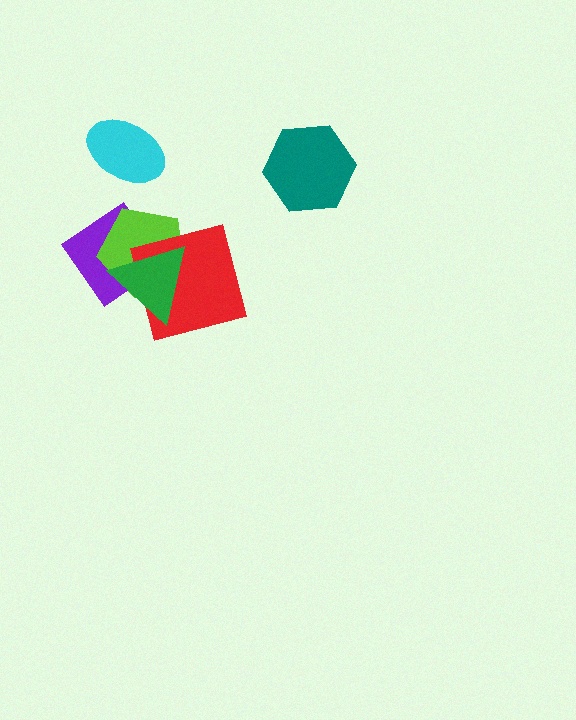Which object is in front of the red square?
The green triangle is in front of the red square.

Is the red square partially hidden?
Yes, it is partially covered by another shape.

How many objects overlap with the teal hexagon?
0 objects overlap with the teal hexagon.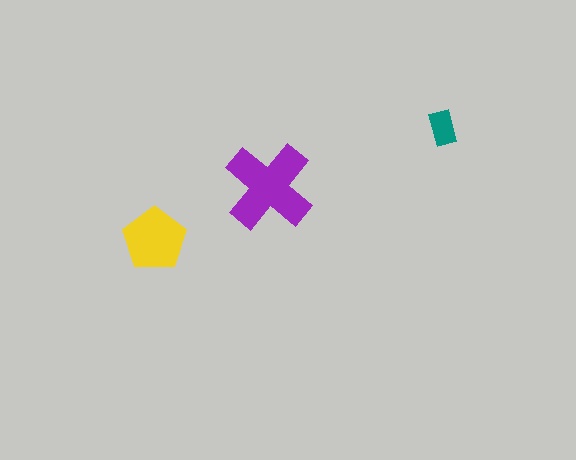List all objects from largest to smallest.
The purple cross, the yellow pentagon, the teal rectangle.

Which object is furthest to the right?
The teal rectangle is rightmost.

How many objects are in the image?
There are 3 objects in the image.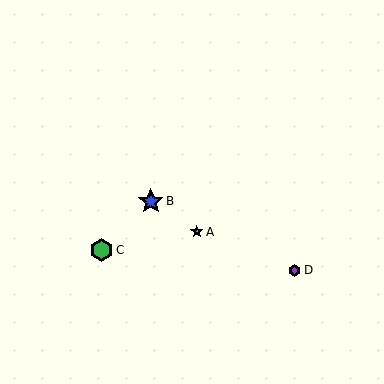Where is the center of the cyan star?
The center of the cyan star is at (197, 232).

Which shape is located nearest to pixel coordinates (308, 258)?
The purple hexagon (labeled D) at (295, 270) is nearest to that location.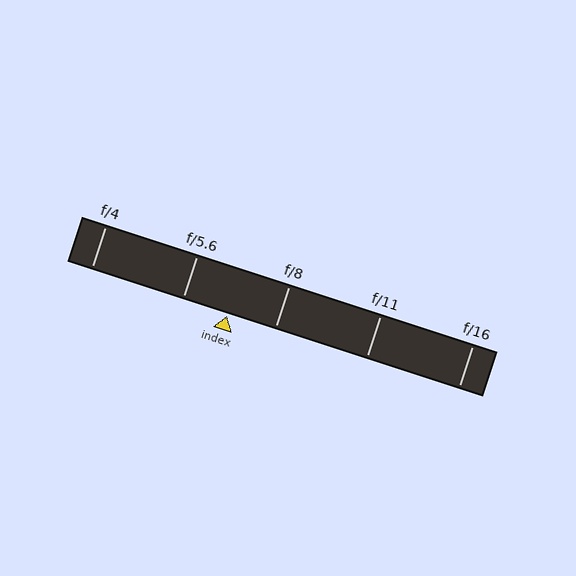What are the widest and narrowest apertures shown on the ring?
The widest aperture shown is f/4 and the narrowest is f/16.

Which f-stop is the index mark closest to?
The index mark is closest to f/5.6.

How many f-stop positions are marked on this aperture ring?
There are 5 f-stop positions marked.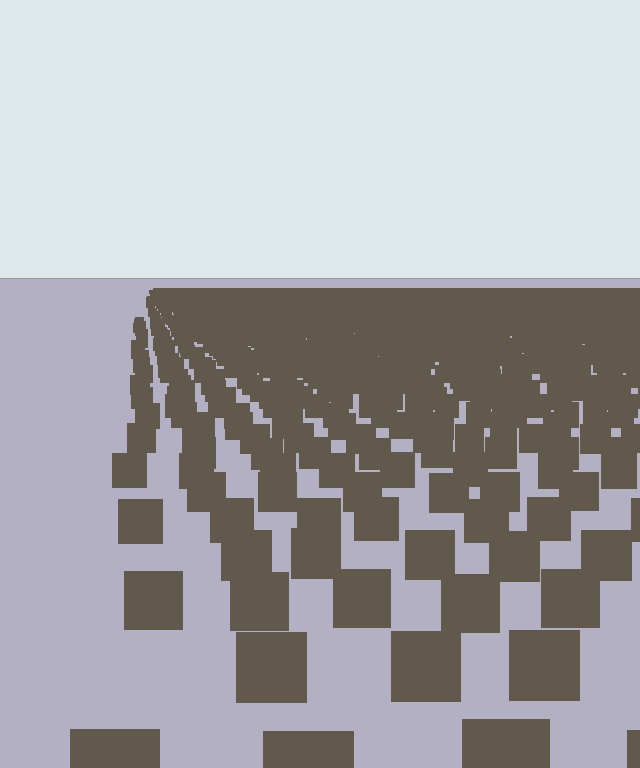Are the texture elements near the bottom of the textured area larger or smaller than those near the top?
Larger. Near the bottom, elements are closer to the viewer and appear at a bigger on-screen size.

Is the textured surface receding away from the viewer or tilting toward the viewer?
The surface is receding away from the viewer. Texture elements get smaller and denser toward the top.